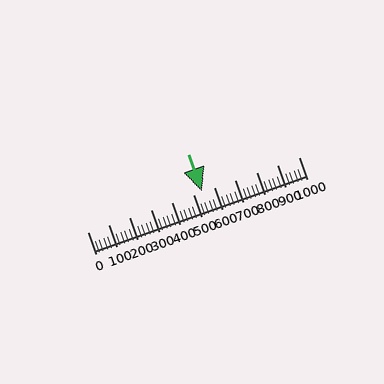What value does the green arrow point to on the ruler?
The green arrow points to approximately 544.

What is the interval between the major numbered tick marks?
The major tick marks are spaced 100 units apart.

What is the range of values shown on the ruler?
The ruler shows values from 0 to 1000.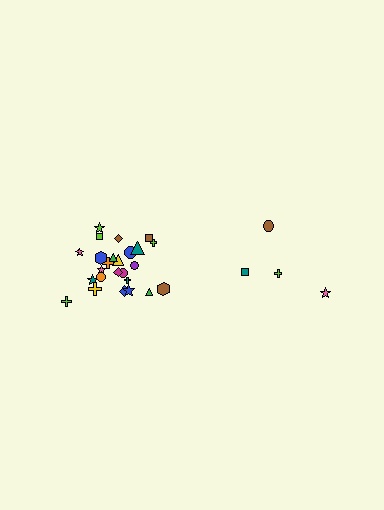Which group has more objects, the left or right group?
The left group.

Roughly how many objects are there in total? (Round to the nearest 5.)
Roughly 30 objects in total.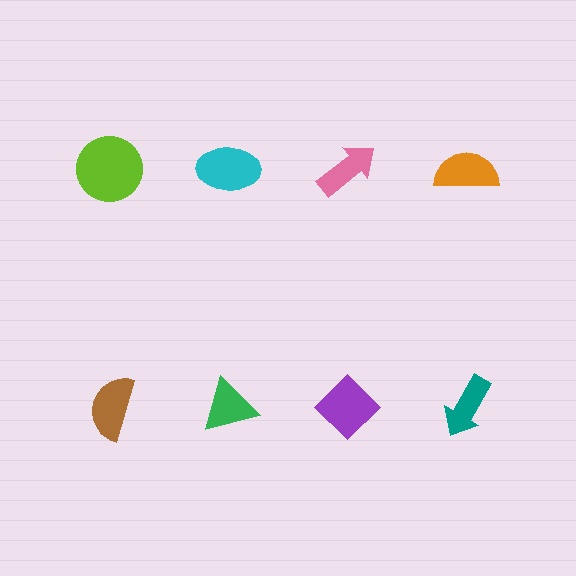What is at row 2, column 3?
A purple diamond.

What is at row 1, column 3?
A pink arrow.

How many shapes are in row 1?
4 shapes.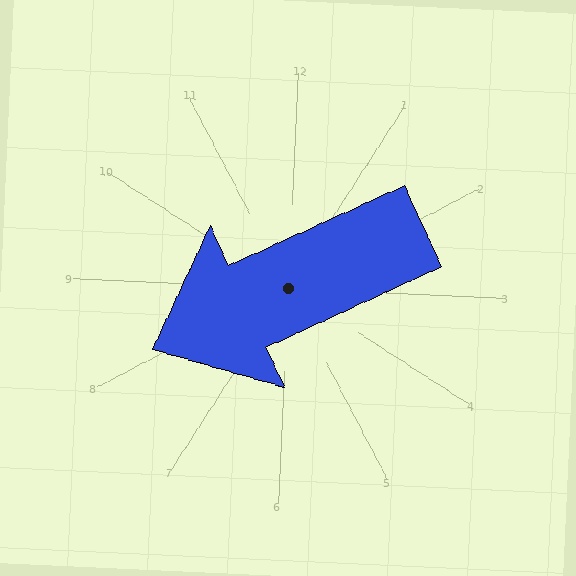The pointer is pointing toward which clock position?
Roughly 8 o'clock.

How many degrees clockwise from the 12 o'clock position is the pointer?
Approximately 243 degrees.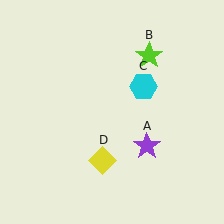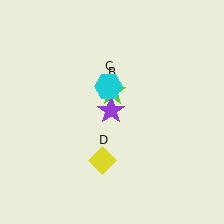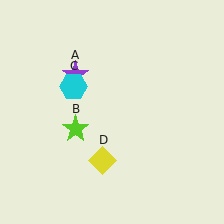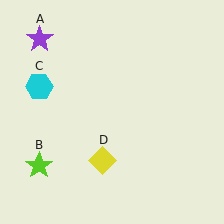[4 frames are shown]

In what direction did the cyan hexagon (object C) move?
The cyan hexagon (object C) moved left.